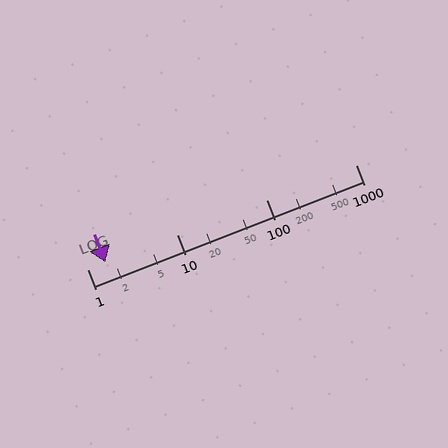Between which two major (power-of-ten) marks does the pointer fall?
The pointer is between 1 and 10.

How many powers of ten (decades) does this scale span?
The scale spans 3 decades, from 1 to 1000.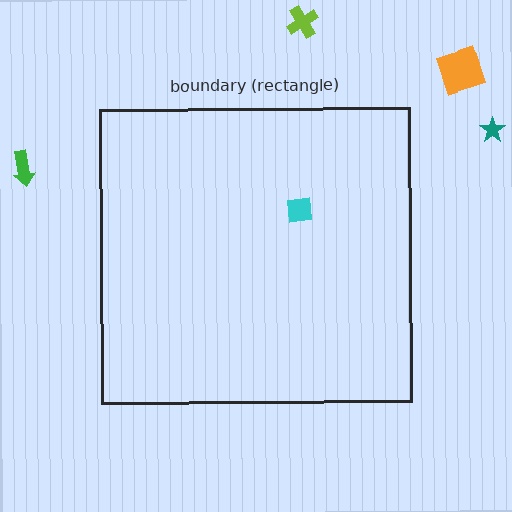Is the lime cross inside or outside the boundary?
Outside.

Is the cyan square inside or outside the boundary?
Inside.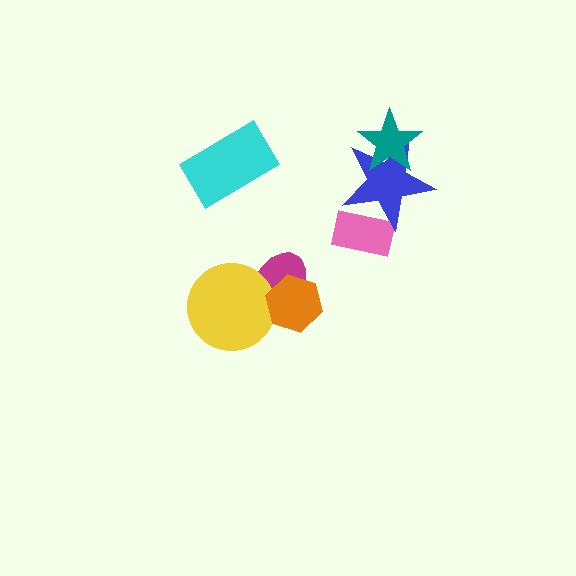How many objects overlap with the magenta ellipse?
2 objects overlap with the magenta ellipse.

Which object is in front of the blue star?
The teal star is in front of the blue star.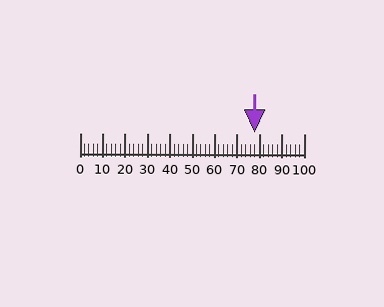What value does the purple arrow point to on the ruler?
The purple arrow points to approximately 78.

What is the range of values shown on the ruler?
The ruler shows values from 0 to 100.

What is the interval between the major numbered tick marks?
The major tick marks are spaced 10 units apart.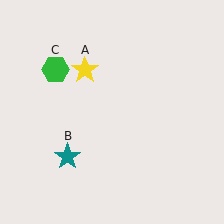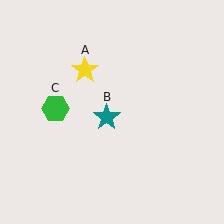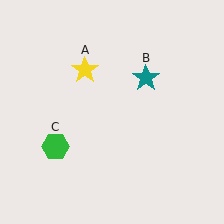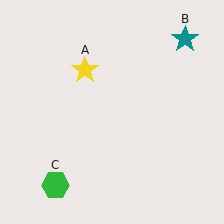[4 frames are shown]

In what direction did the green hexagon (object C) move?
The green hexagon (object C) moved down.